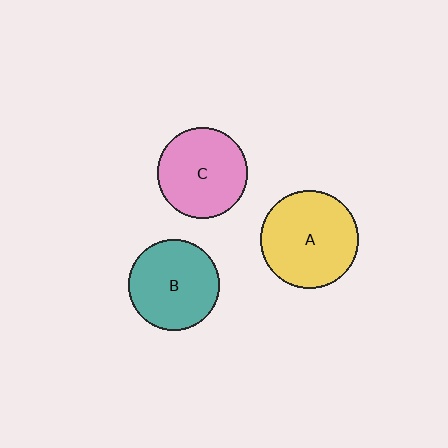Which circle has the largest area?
Circle A (yellow).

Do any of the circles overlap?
No, none of the circles overlap.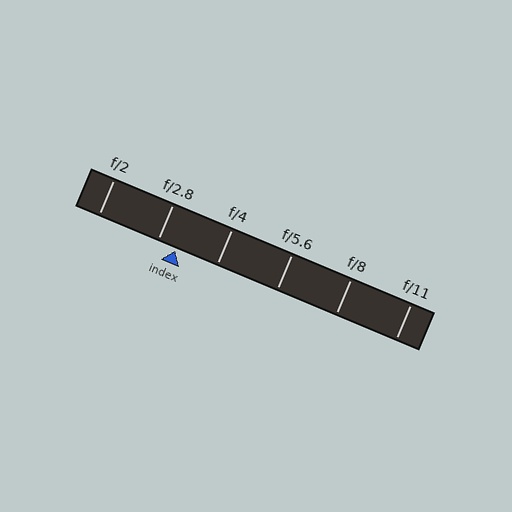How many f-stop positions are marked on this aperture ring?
There are 6 f-stop positions marked.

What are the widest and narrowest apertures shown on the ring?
The widest aperture shown is f/2 and the narrowest is f/11.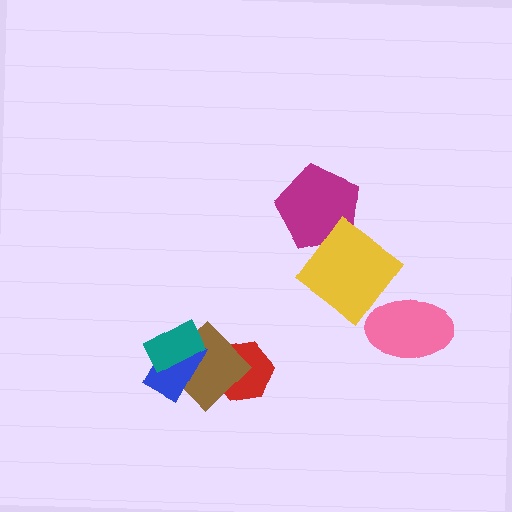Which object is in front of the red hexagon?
The brown diamond is in front of the red hexagon.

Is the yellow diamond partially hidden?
No, no other shape covers it.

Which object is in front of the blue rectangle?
The teal rectangle is in front of the blue rectangle.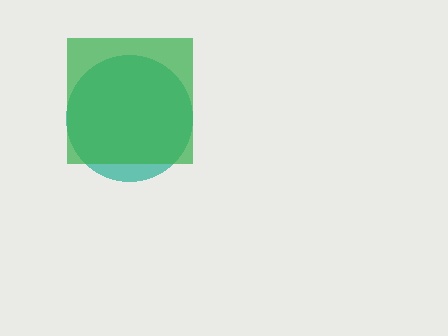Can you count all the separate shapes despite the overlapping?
Yes, there are 2 separate shapes.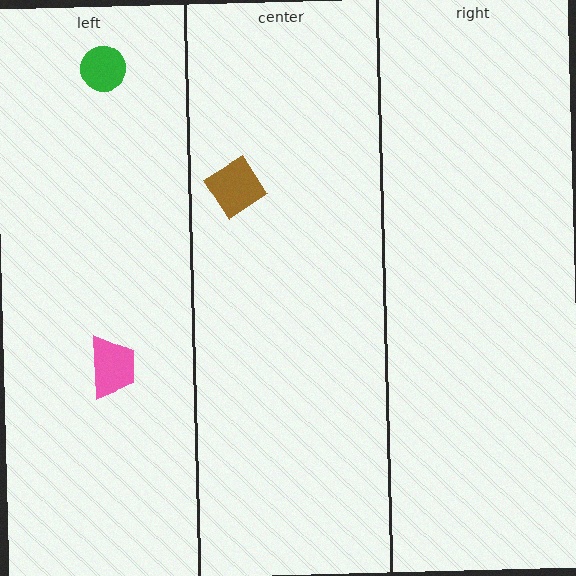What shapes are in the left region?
The green circle, the pink trapezoid.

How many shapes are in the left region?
2.